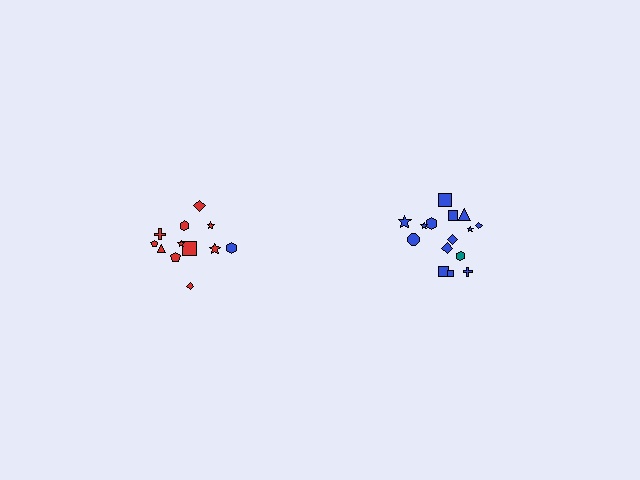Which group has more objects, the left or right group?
The right group.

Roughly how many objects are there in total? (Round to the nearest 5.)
Roughly 25 objects in total.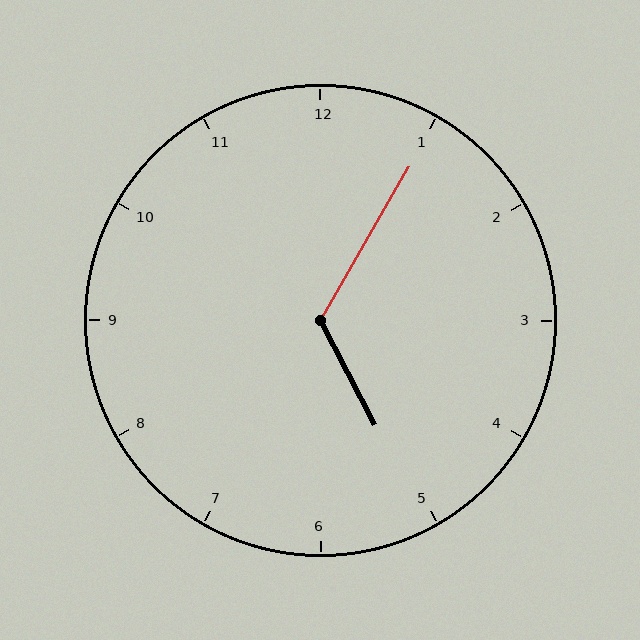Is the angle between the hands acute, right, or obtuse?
It is obtuse.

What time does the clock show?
5:05.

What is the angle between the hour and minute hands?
Approximately 122 degrees.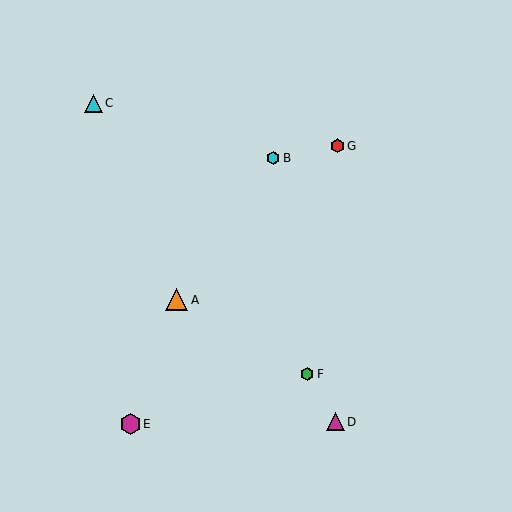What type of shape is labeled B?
Shape B is a cyan hexagon.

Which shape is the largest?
The orange triangle (labeled A) is the largest.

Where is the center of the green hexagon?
The center of the green hexagon is at (307, 374).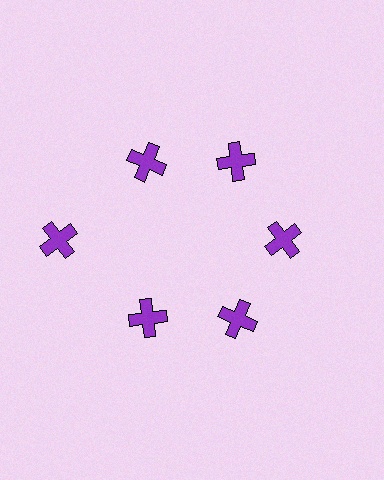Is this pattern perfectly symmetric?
No. The 6 purple crosses are arranged in a ring, but one element near the 9 o'clock position is pushed outward from the center, breaking the 6-fold rotational symmetry.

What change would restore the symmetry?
The symmetry would be restored by moving it inward, back onto the ring so that all 6 crosses sit at equal angles and equal distance from the center.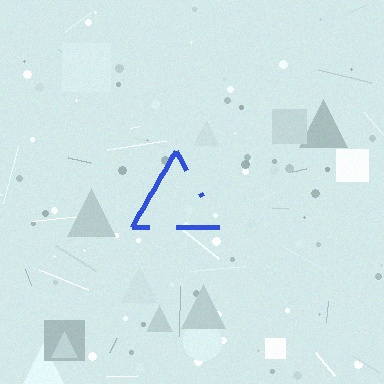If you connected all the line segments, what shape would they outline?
They would outline a triangle.